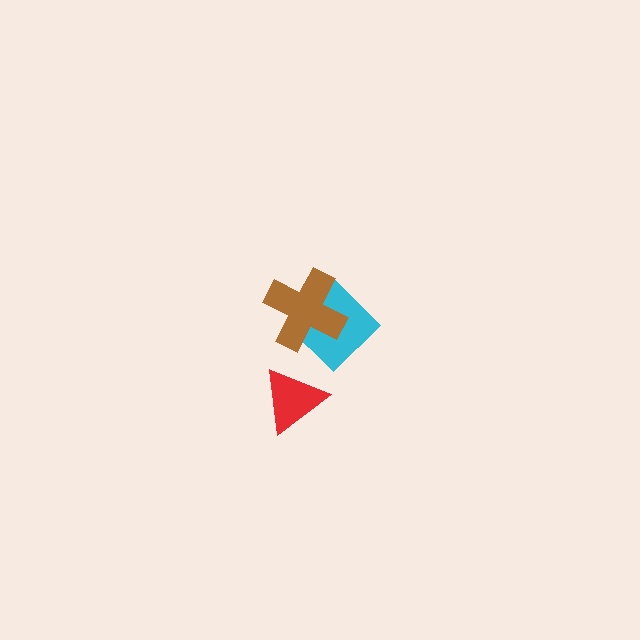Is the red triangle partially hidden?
No, no other shape covers it.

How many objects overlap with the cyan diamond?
1 object overlaps with the cyan diamond.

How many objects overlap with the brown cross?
1 object overlaps with the brown cross.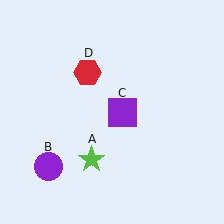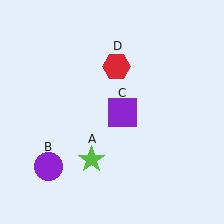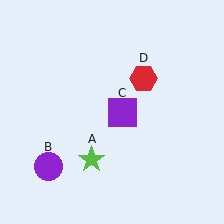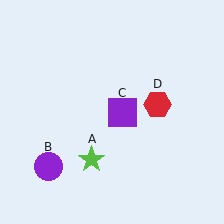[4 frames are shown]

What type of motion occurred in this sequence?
The red hexagon (object D) rotated clockwise around the center of the scene.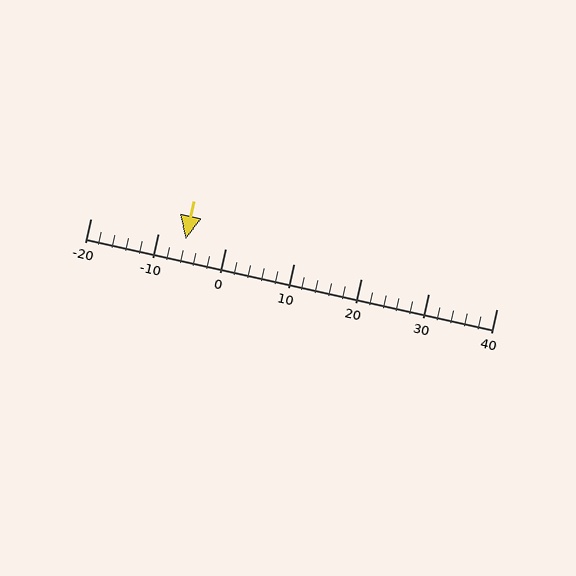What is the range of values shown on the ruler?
The ruler shows values from -20 to 40.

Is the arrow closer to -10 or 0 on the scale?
The arrow is closer to -10.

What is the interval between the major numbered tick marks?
The major tick marks are spaced 10 units apart.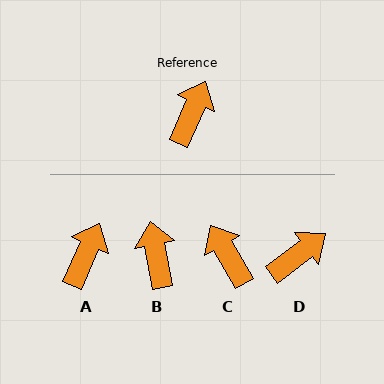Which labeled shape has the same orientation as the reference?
A.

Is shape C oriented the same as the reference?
No, it is off by about 54 degrees.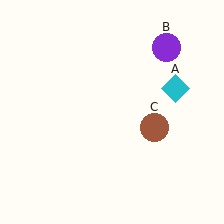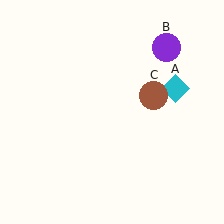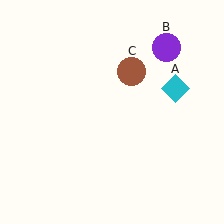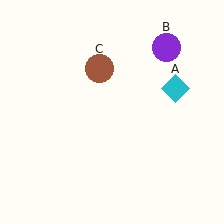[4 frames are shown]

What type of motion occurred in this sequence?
The brown circle (object C) rotated counterclockwise around the center of the scene.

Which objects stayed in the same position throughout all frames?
Cyan diamond (object A) and purple circle (object B) remained stationary.